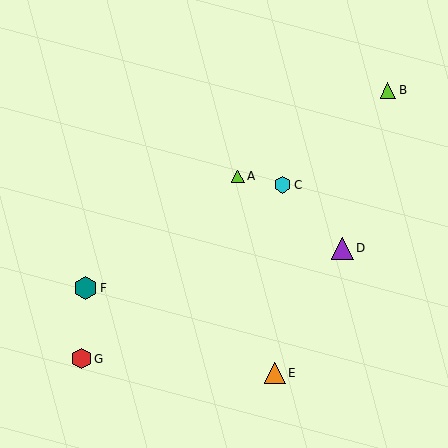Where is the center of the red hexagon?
The center of the red hexagon is at (81, 359).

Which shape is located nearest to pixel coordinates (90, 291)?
The teal hexagon (labeled F) at (86, 288) is nearest to that location.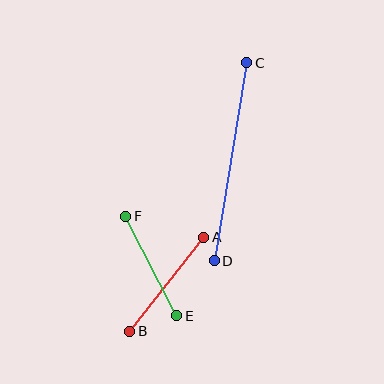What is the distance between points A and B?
The distance is approximately 119 pixels.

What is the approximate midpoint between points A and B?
The midpoint is at approximately (167, 284) pixels.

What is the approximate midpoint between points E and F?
The midpoint is at approximately (151, 266) pixels.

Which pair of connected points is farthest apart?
Points C and D are farthest apart.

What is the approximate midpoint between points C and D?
The midpoint is at approximately (230, 162) pixels.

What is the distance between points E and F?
The distance is approximately 112 pixels.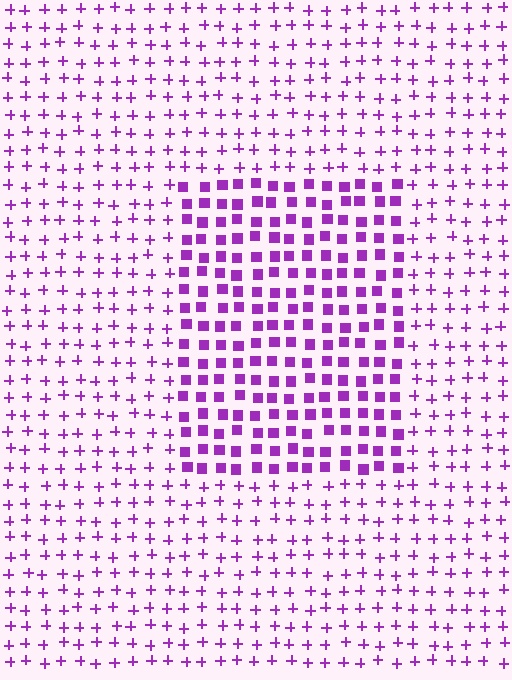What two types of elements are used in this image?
The image uses squares inside the rectangle region and plus signs outside it.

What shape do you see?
I see a rectangle.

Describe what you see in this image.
The image is filled with small purple elements arranged in a uniform grid. A rectangle-shaped region contains squares, while the surrounding area contains plus signs. The boundary is defined purely by the change in element shape.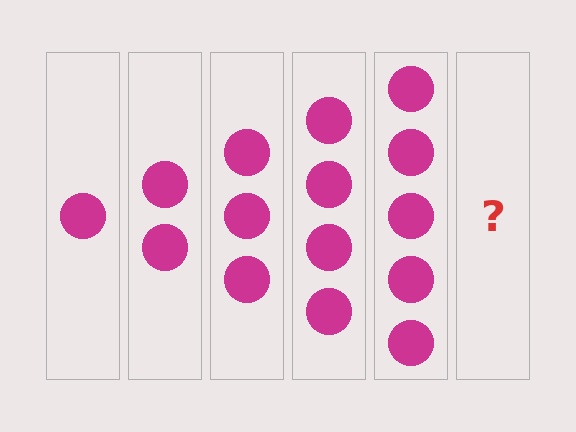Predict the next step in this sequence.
The next step is 6 circles.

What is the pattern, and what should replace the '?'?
The pattern is that each step adds one more circle. The '?' should be 6 circles.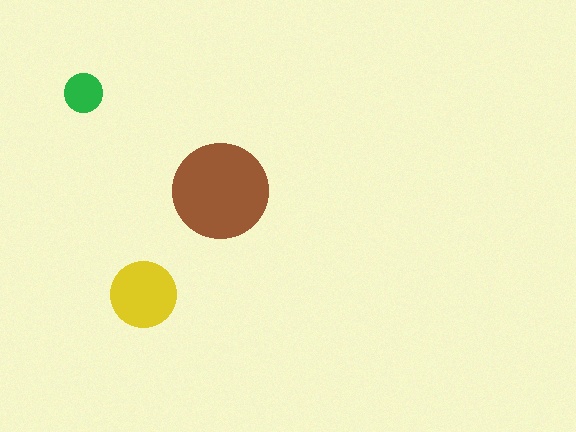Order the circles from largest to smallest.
the brown one, the yellow one, the green one.